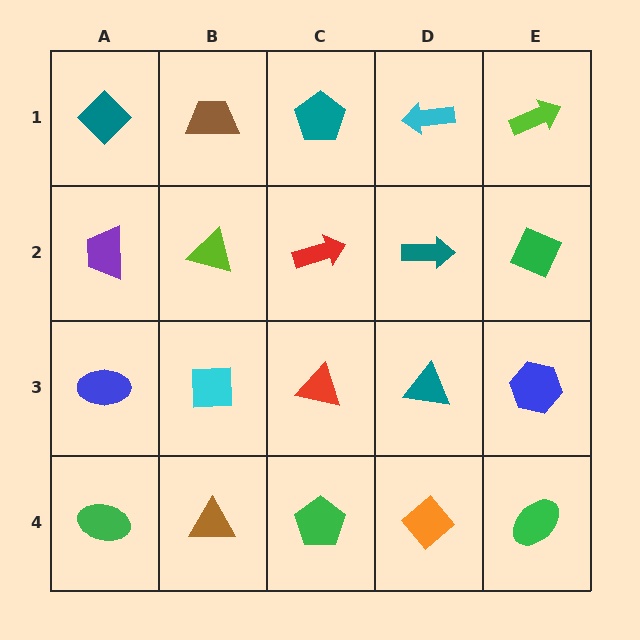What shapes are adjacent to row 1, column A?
A purple trapezoid (row 2, column A), a brown trapezoid (row 1, column B).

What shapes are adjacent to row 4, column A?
A blue ellipse (row 3, column A), a brown triangle (row 4, column B).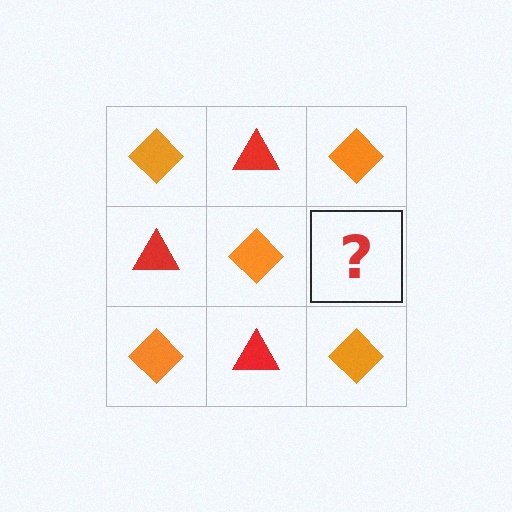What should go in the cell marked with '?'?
The missing cell should contain a red triangle.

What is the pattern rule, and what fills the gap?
The rule is that it alternates orange diamond and red triangle in a checkerboard pattern. The gap should be filled with a red triangle.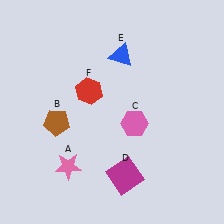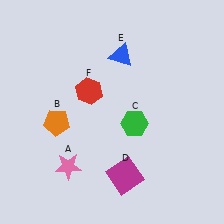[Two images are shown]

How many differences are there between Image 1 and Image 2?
There are 2 differences between the two images.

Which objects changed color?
B changed from brown to orange. C changed from pink to green.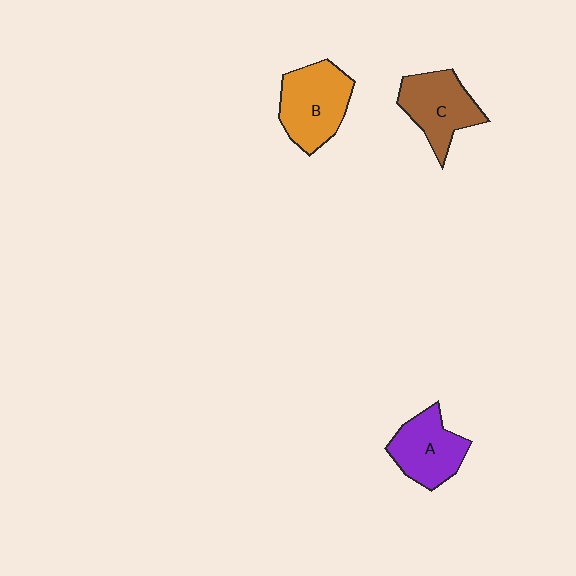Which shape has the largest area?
Shape B (orange).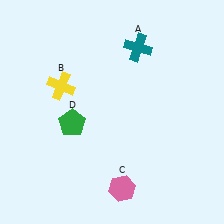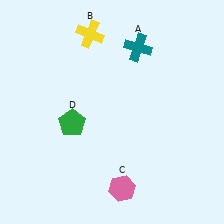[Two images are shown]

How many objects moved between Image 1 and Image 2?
1 object moved between the two images.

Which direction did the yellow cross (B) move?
The yellow cross (B) moved up.